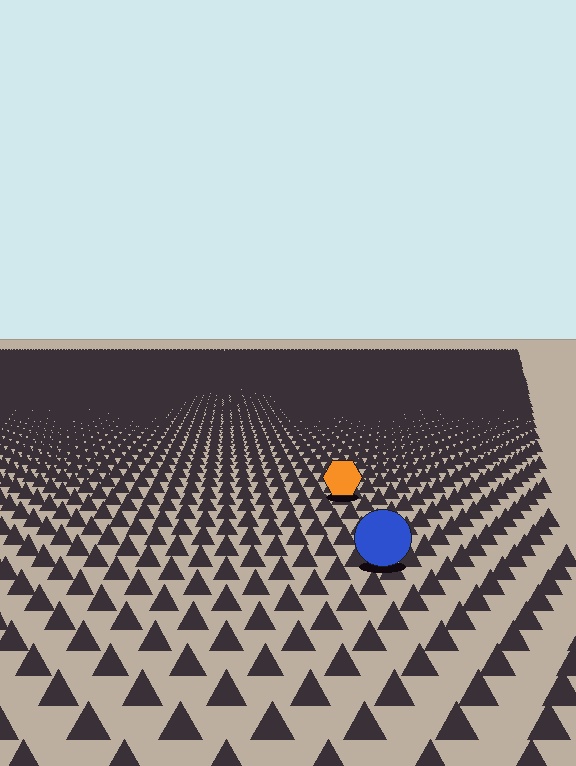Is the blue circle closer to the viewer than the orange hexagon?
Yes. The blue circle is closer — you can tell from the texture gradient: the ground texture is coarser near it.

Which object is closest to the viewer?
The blue circle is closest. The texture marks near it are larger and more spread out.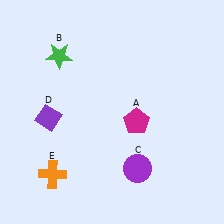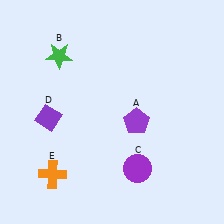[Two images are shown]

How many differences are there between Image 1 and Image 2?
There is 1 difference between the two images.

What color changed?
The pentagon (A) changed from magenta in Image 1 to purple in Image 2.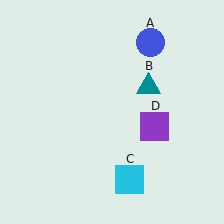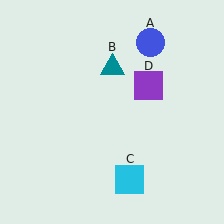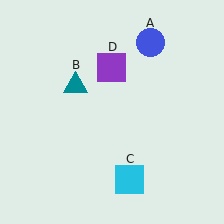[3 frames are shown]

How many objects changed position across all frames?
2 objects changed position: teal triangle (object B), purple square (object D).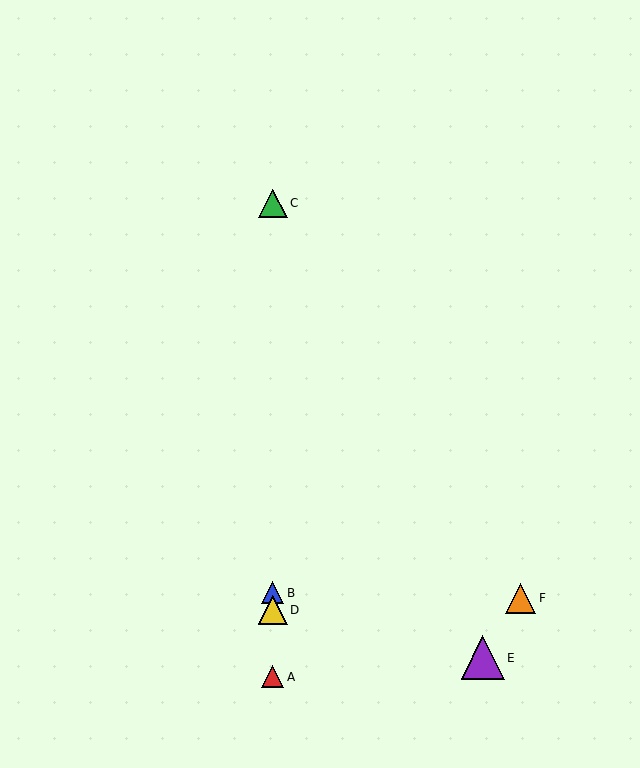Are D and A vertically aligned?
Yes, both are at x≈273.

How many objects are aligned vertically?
4 objects (A, B, C, D) are aligned vertically.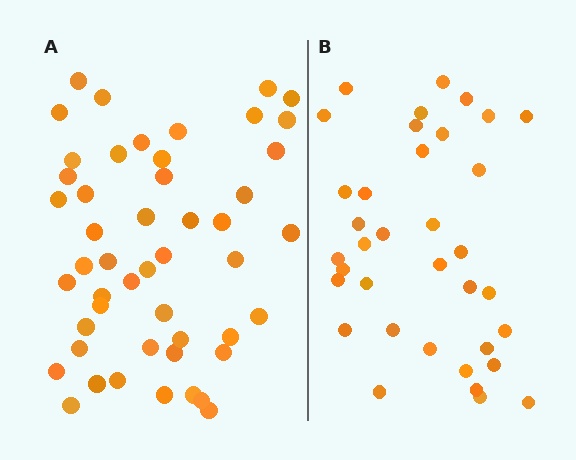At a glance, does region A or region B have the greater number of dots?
Region A (the left region) has more dots.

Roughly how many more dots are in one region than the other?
Region A has approximately 15 more dots than region B.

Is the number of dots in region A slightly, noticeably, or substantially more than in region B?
Region A has noticeably more, but not dramatically so. The ratio is roughly 1.4 to 1.